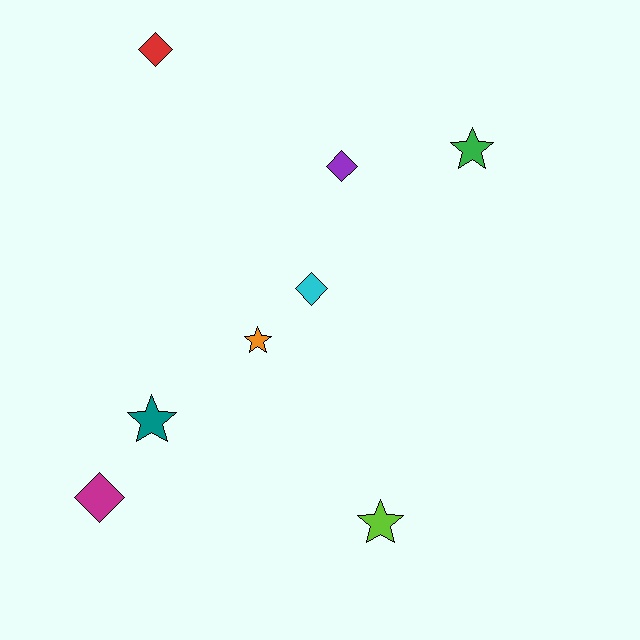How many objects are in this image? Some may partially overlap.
There are 8 objects.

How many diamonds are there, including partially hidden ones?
There are 4 diamonds.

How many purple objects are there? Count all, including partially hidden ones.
There is 1 purple object.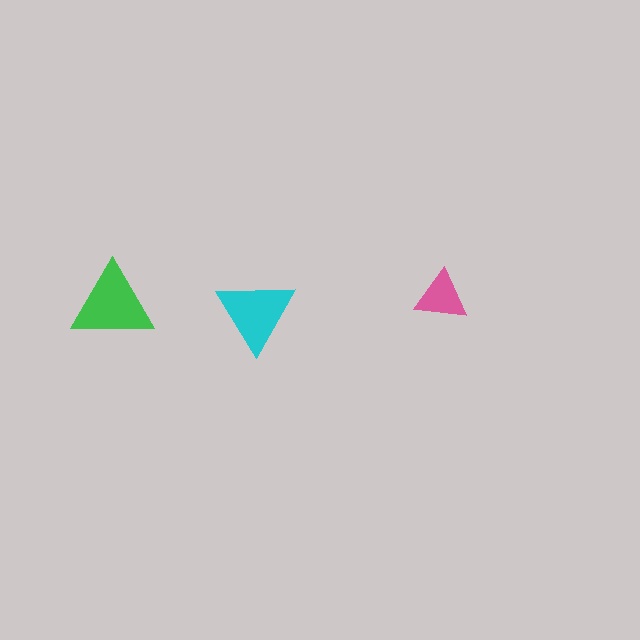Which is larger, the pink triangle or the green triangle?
The green one.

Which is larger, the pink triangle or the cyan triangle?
The cyan one.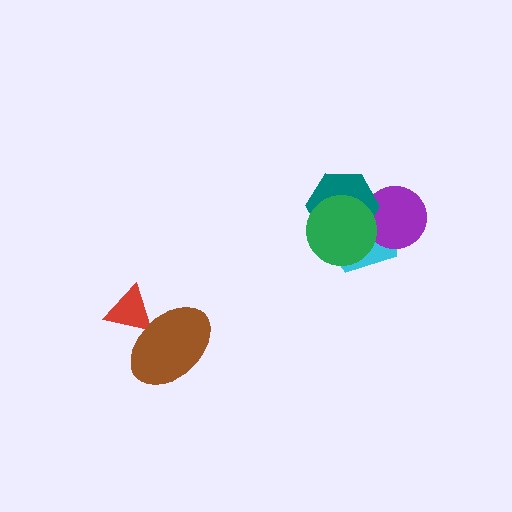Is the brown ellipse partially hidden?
No, no other shape covers it.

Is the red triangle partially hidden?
Yes, it is partially covered by another shape.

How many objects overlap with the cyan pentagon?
3 objects overlap with the cyan pentagon.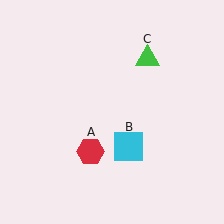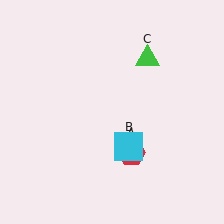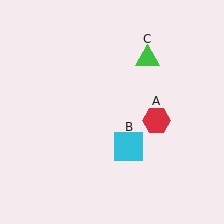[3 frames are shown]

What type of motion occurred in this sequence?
The red hexagon (object A) rotated counterclockwise around the center of the scene.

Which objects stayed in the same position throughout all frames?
Cyan square (object B) and green triangle (object C) remained stationary.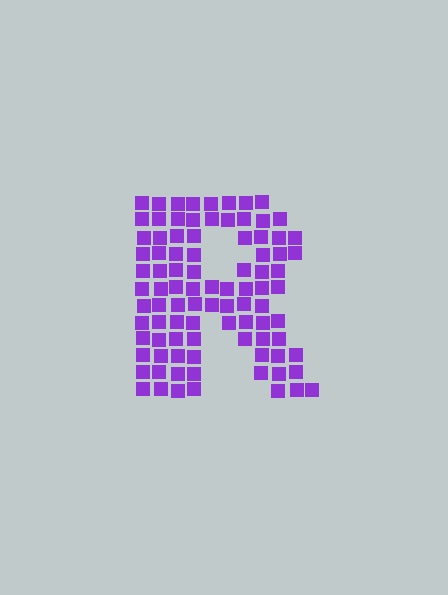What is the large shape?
The large shape is the letter R.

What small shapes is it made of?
It is made of small squares.